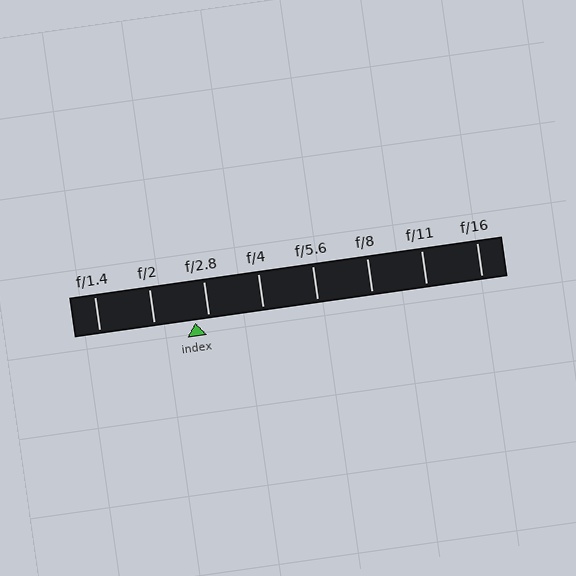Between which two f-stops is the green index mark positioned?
The index mark is between f/2 and f/2.8.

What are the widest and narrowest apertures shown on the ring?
The widest aperture shown is f/1.4 and the narrowest is f/16.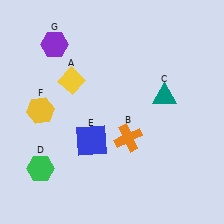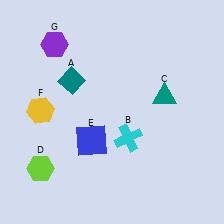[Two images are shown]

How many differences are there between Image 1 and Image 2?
There are 3 differences between the two images.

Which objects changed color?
A changed from yellow to teal. B changed from orange to cyan. D changed from green to lime.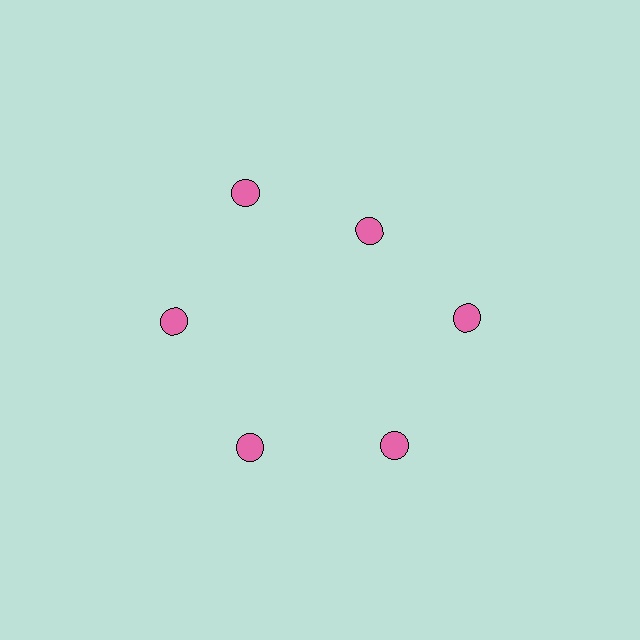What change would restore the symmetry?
The symmetry would be restored by moving it outward, back onto the ring so that all 6 circles sit at equal angles and equal distance from the center.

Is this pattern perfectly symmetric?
No. The 6 pink circles are arranged in a ring, but one element near the 1 o'clock position is pulled inward toward the center, breaking the 6-fold rotational symmetry.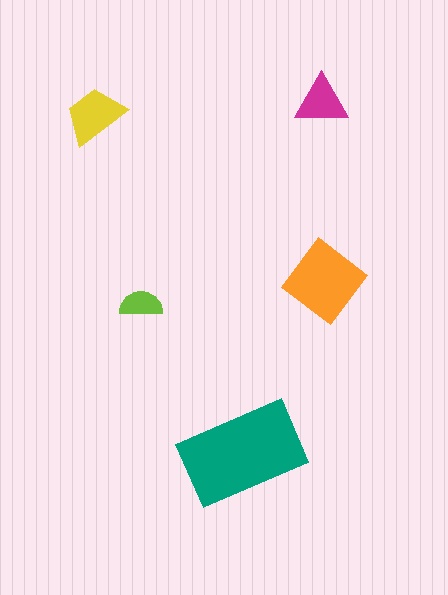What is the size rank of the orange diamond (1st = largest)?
2nd.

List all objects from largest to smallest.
The teal rectangle, the orange diamond, the yellow trapezoid, the magenta triangle, the lime semicircle.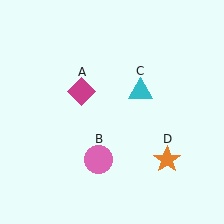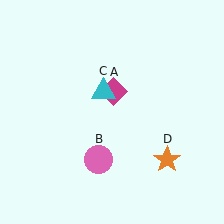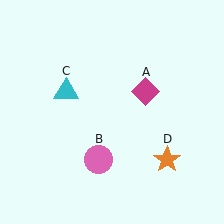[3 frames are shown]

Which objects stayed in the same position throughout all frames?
Pink circle (object B) and orange star (object D) remained stationary.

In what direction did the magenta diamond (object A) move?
The magenta diamond (object A) moved right.